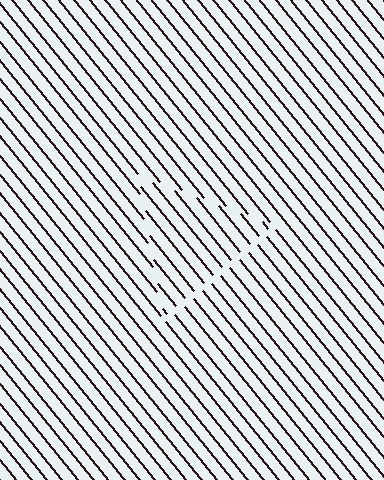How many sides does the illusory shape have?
3 sides — the line-ends trace a triangle.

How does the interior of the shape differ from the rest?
The interior of the shape contains the same grating, shifted by half a period — the contour is defined by the phase discontinuity where line-ends from the inner and outer gratings abut.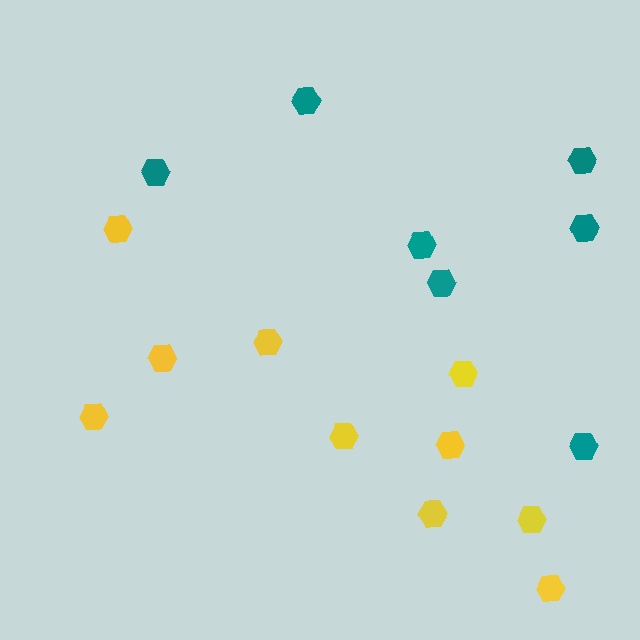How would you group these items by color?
There are 2 groups: one group of yellow hexagons (10) and one group of teal hexagons (7).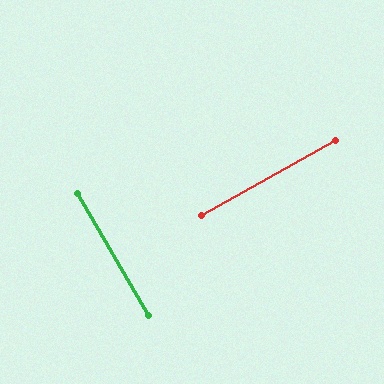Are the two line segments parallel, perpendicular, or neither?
Perpendicular — they meet at approximately 89°.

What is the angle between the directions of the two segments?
Approximately 89 degrees.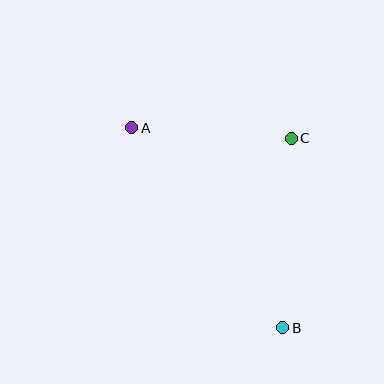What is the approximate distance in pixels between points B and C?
The distance between B and C is approximately 190 pixels.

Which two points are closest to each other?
Points A and C are closest to each other.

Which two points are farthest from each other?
Points A and B are farthest from each other.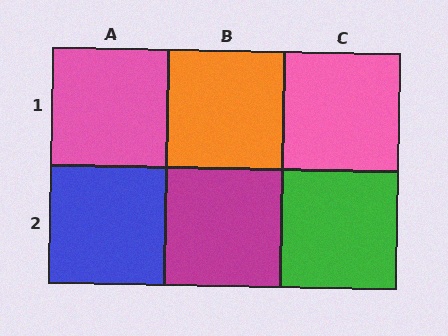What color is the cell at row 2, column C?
Green.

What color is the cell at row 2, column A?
Blue.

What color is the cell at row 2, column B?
Magenta.